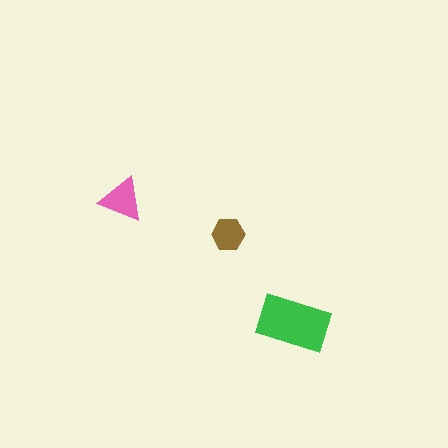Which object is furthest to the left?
The pink triangle is leftmost.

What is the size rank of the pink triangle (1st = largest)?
2nd.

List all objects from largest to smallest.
The green rectangle, the pink triangle, the brown hexagon.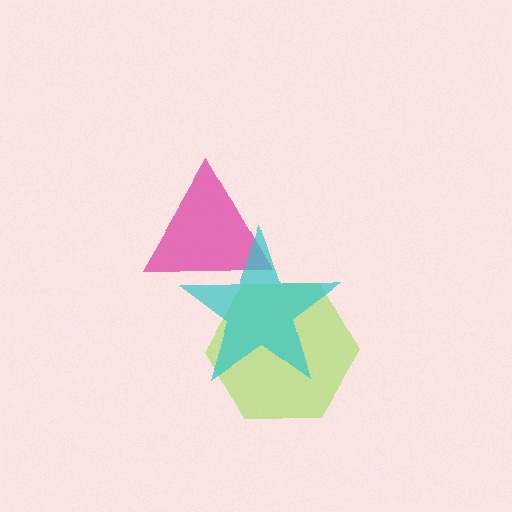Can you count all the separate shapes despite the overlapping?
Yes, there are 3 separate shapes.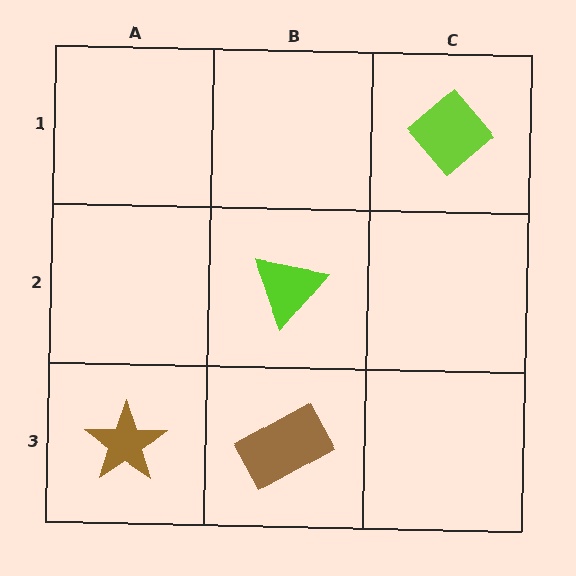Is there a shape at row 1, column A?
No, that cell is empty.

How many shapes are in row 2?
1 shape.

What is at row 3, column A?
A brown star.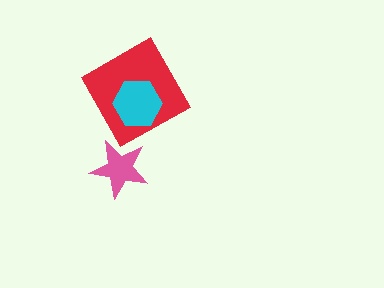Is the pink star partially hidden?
No, no other shape covers it.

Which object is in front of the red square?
The cyan hexagon is in front of the red square.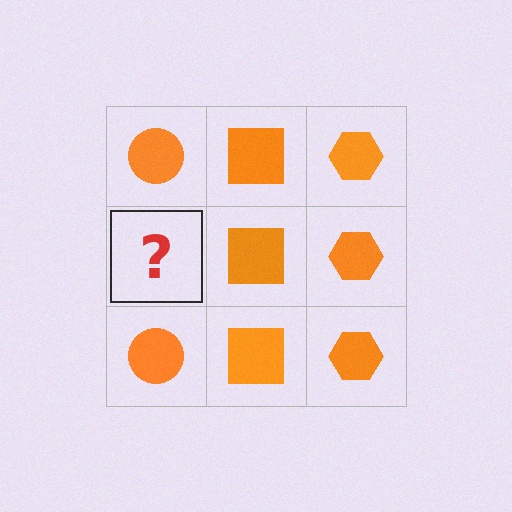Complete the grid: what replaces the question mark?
The question mark should be replaced with an orange circle.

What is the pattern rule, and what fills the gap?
The rule is that each column has a consistent shape. The gap should be filled with an orange circle.